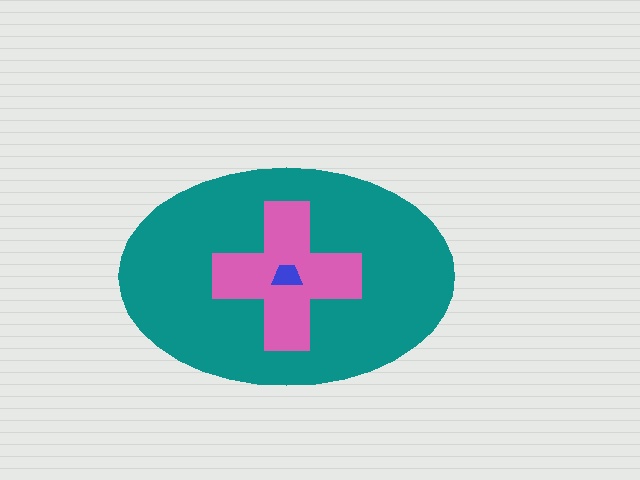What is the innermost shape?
The blue trapezoid.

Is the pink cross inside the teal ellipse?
Yes.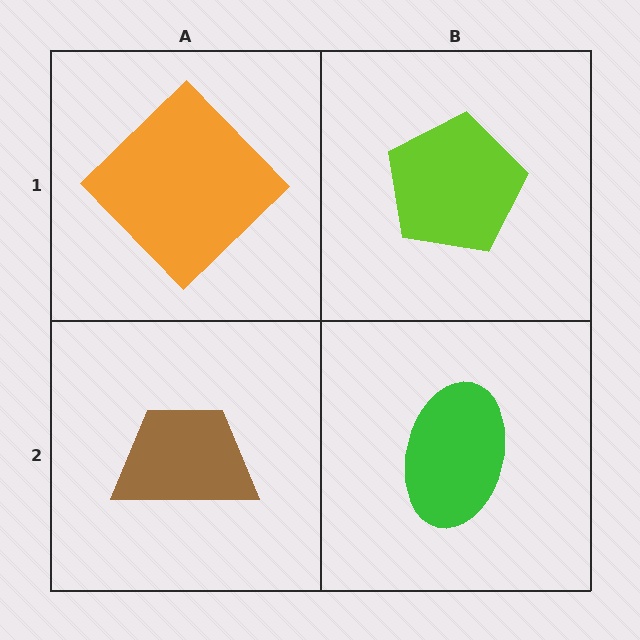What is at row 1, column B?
A lime pentagon.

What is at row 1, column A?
An orange diamond.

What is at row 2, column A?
A brown trapezoid.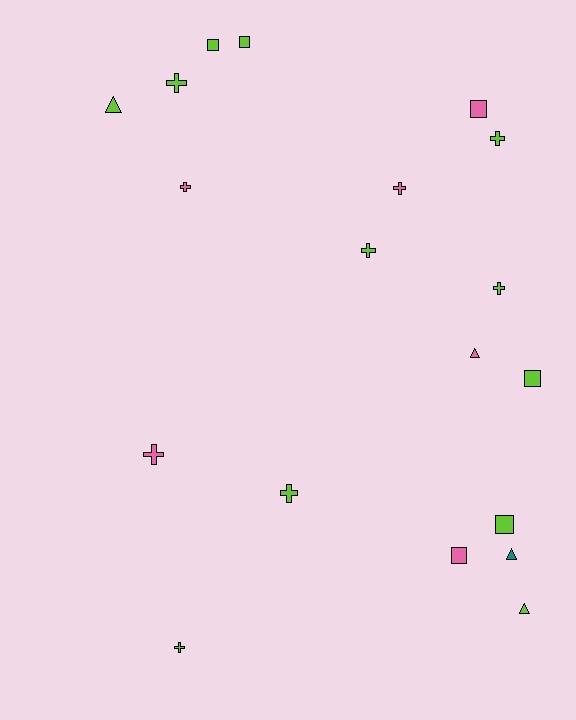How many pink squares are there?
There are 2 pink squares.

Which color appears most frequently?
Lime, with 12 objects.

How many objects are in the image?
There are 19 objects.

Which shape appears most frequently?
Cross, with 9 objects.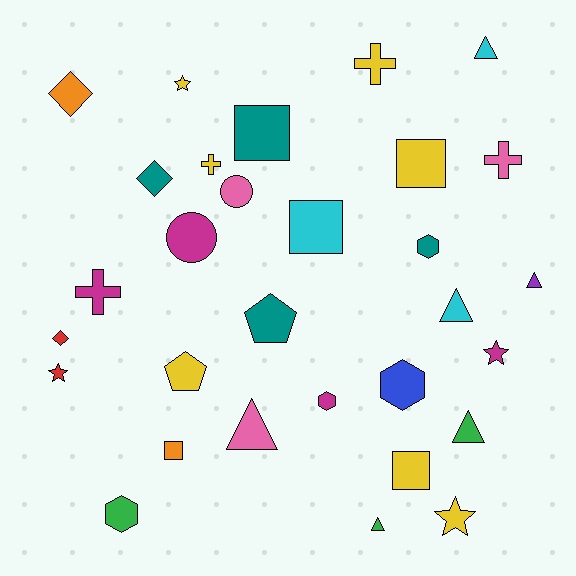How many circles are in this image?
There are 2 circles.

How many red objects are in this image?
There are 2 red objects.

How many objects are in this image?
There are 30 objects.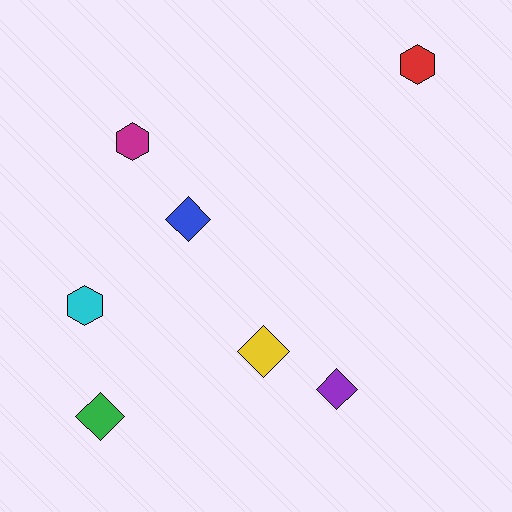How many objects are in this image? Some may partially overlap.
There are 7 objects.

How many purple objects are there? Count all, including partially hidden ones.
There is 1 purple object.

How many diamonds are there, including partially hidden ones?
There are 4 diamonds.